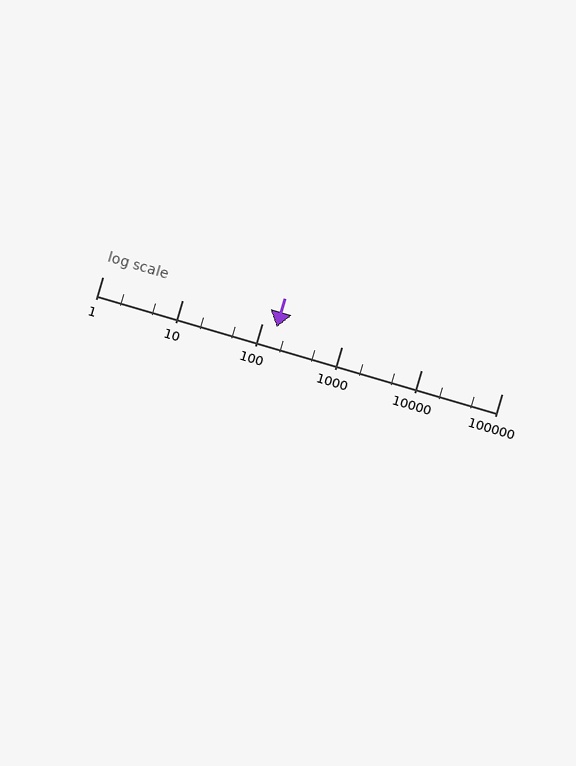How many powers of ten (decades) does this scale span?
The scale spans 5 decades, from 1 to 100000.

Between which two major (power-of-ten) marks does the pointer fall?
The pointer is between 100 and 1000.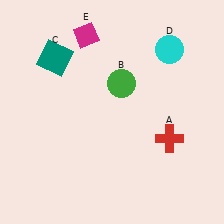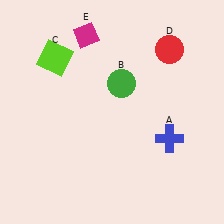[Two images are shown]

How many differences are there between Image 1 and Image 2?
There are 3 differences between the two images.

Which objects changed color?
A changed from red to blue. C changed from teal to lime. D changed from cyan to red.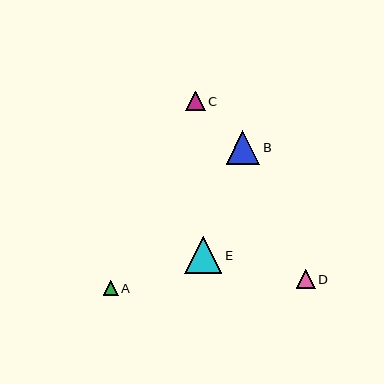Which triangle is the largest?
Triangle E is the largest with a size of approximately 37 pixels.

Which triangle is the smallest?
Triangle A is the smallest with a size of approximately 15 pixels.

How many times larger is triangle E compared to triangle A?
Triangle E is approximately 2.4 times the size of triangle A.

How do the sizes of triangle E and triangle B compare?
Triangle E and triangle B are approximately the same size.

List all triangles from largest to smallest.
From largest to smallest: E, B, C, D, A.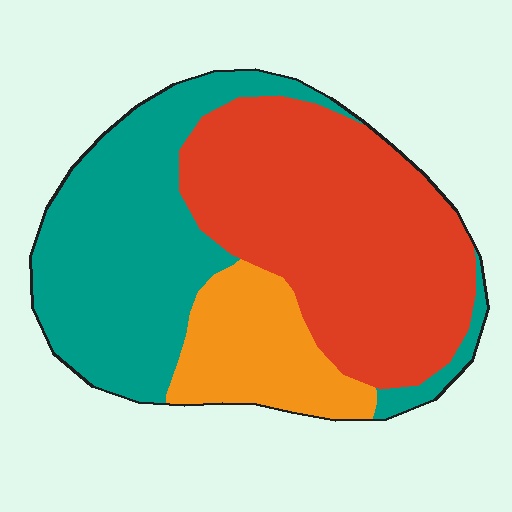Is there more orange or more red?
Red.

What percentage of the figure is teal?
Teal takes up between a quarter and a half of the figure.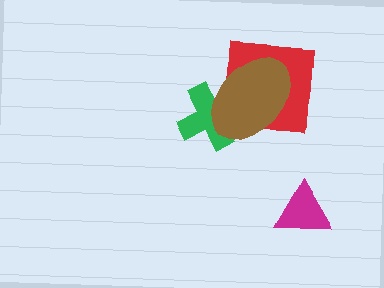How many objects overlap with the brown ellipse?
2 objects overlap with the brown ellipse.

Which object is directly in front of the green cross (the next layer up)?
The red square is directly in front of the green cross.